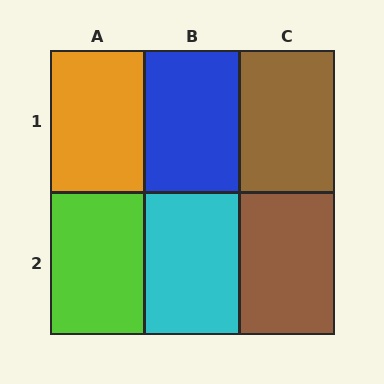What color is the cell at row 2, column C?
Brown.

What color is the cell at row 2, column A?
Lime.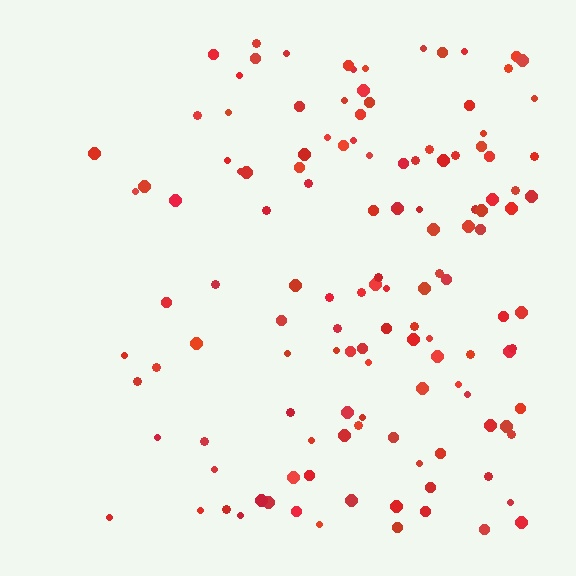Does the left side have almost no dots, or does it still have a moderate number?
Still a moderate number, just noticeably fewer than the right.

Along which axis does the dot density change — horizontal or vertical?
Horizontal.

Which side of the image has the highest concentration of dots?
The right.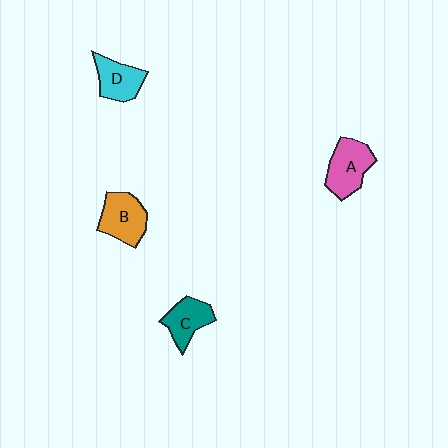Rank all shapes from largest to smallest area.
From largest to smallest: A (pink), B (orange), D (cyan), C (teal).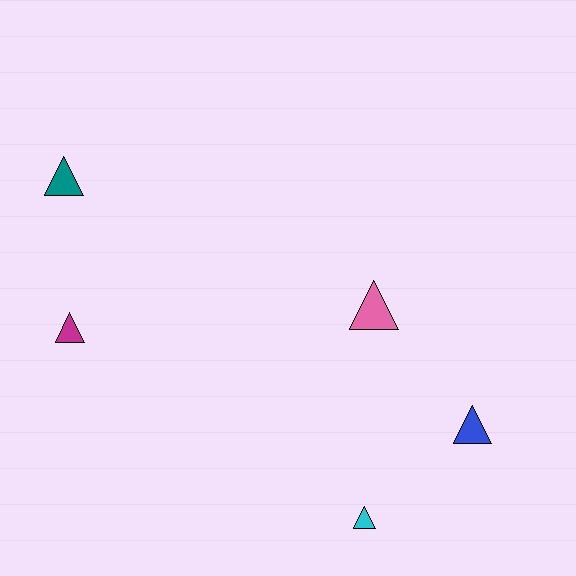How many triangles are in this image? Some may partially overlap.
There are 5 triangles.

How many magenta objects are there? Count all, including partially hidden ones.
There is 1 magenta object.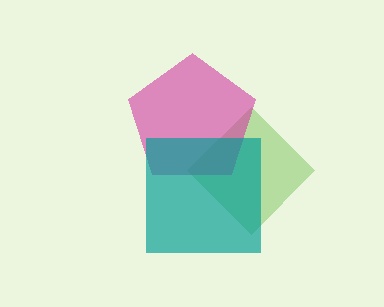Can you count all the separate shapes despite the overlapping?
Yes, there are 3 separate shapes.